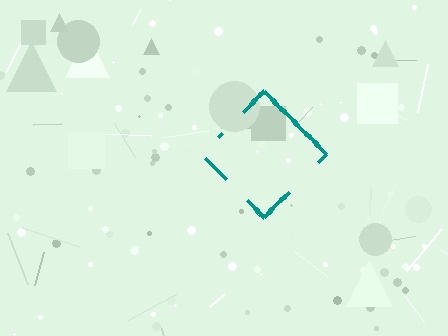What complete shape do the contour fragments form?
The contour fragments form a diamond.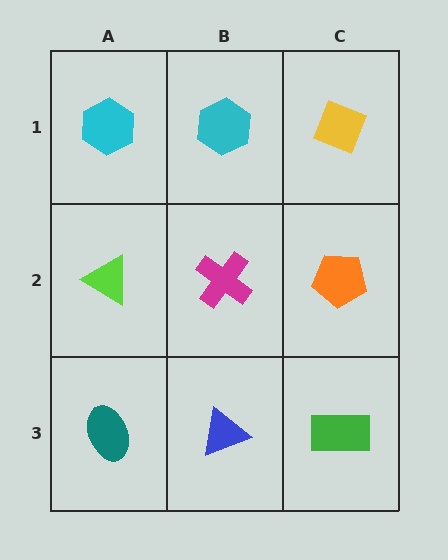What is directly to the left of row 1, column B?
A cyan hexagon.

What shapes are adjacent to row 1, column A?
A lime triangle (row 2, column A), a cyan hexagon (row 1, column B).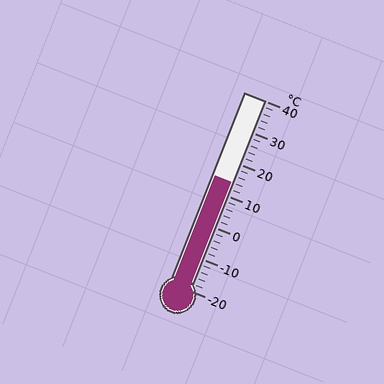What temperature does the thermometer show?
The thermometer shows approximately 14°C.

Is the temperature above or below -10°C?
The temperature is above -10°C.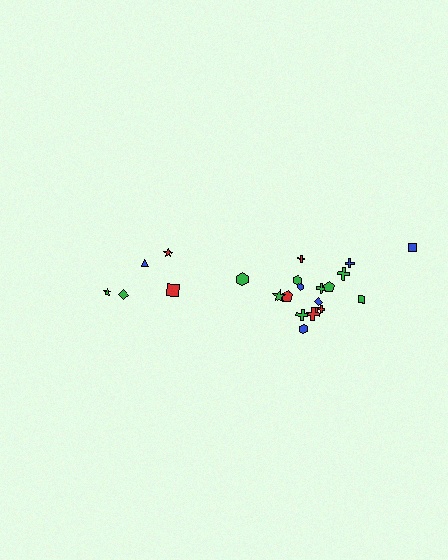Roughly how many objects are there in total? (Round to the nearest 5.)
Roughly 25 objects in total.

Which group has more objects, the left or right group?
The right group.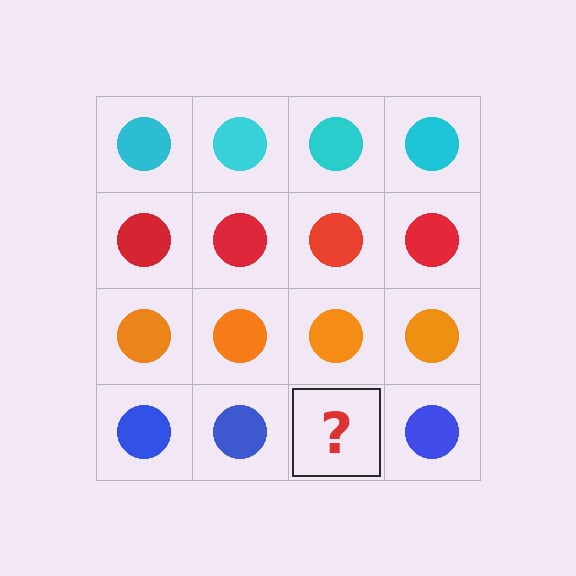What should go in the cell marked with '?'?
The missing cell should contain a blue circle.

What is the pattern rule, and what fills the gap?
The rule is that each row has a consistent color. The gap should be filled with a blue circle.